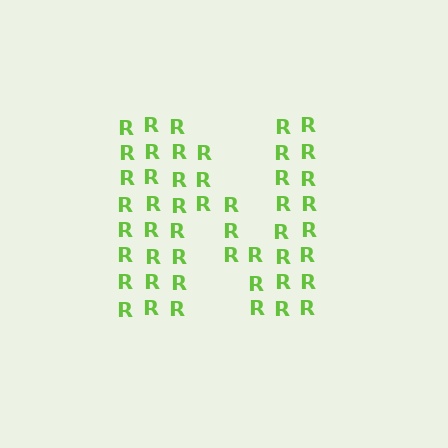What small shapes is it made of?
It is made of small letter R's.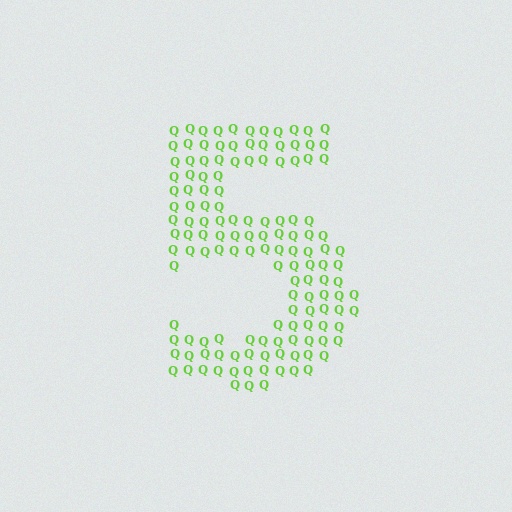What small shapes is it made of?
It is made of small letter Q's.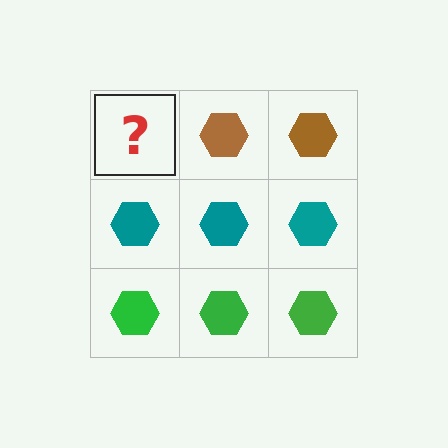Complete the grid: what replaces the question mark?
The question mark should be replaced with a brown hexagon.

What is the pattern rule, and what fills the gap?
The rule is that each row has a consistent color. The gap should be filled with a brown hexagon.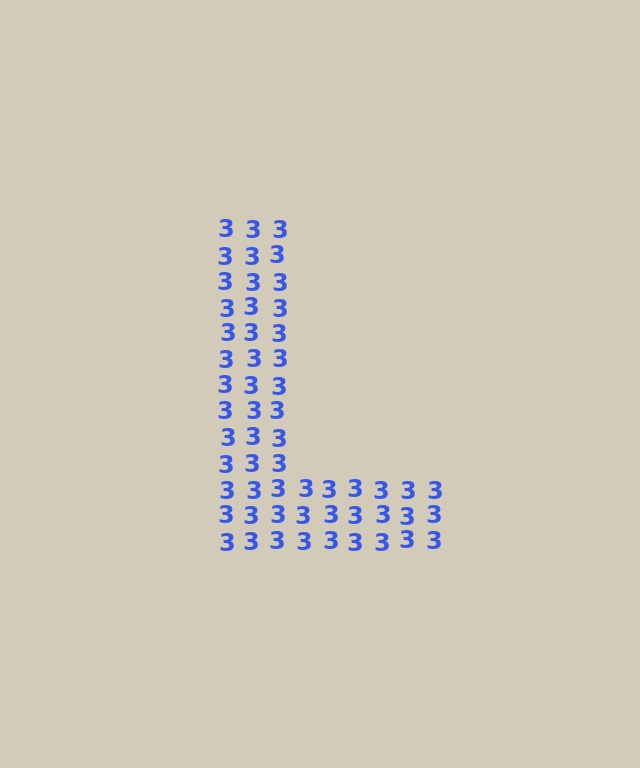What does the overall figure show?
The overall figure shows the letter L.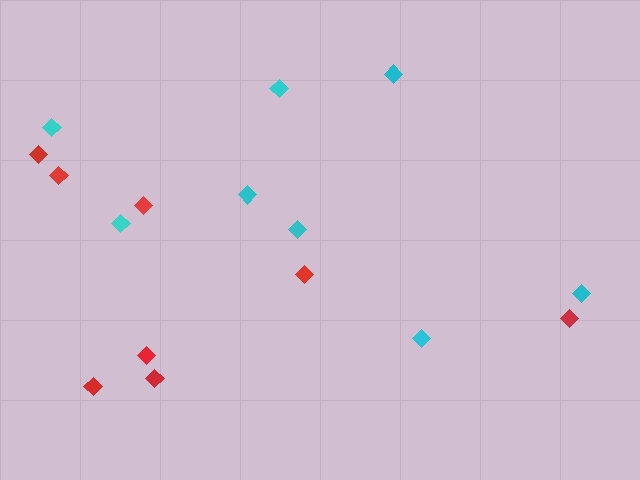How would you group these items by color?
There are 2 groups: one group of cyan diamonds (8) and one group of red diamonds (8).